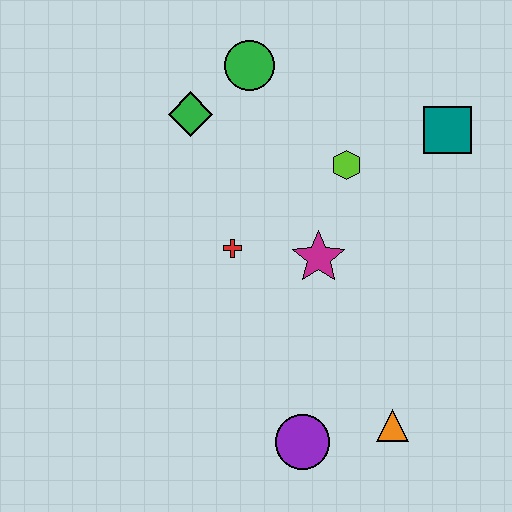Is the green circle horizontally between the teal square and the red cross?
Yes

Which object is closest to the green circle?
The green diamond is closest to the green circle.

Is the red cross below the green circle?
Yes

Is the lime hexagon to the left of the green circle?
No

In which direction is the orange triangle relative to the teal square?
The orange triangle is below the teal square.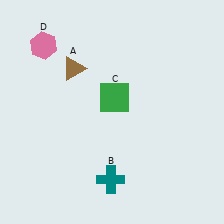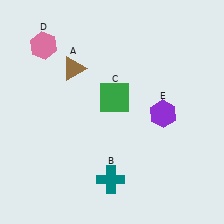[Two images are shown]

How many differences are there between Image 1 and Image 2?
There is 1 difference between the two images.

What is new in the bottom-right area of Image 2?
A purple hexagon (E) was added in the bottom-right area of Image 2.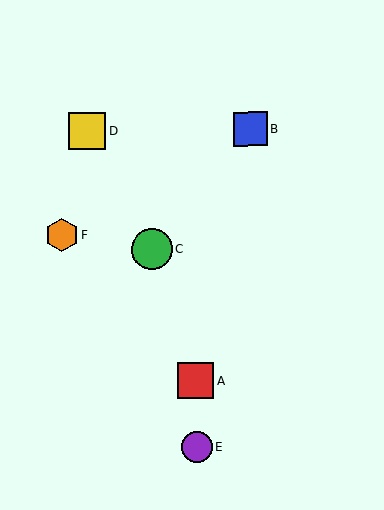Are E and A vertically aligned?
Yes, both are at x≈197.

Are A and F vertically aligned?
No, A is at x≈196 and F is at x≈61.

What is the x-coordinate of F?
Object F is at x≈61.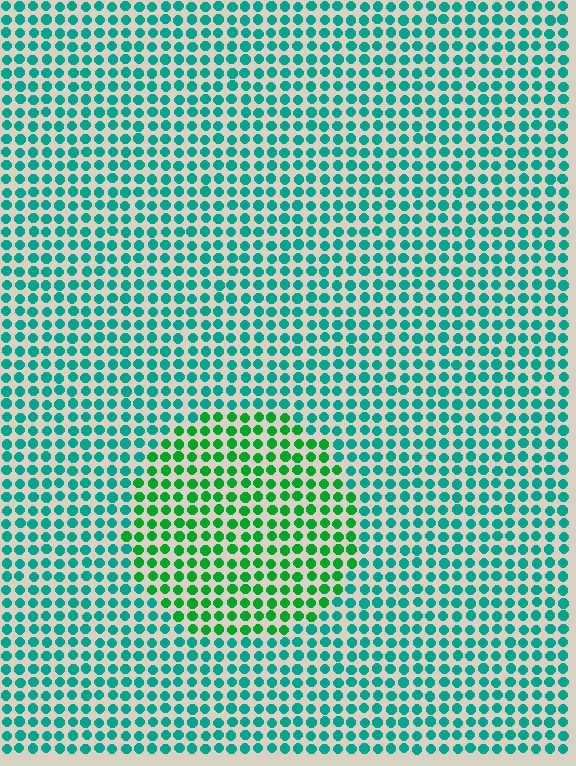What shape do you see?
I see a circle.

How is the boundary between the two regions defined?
The boundary is defined purely by a slight shift in hue (about 38 degrees). Spacing, size, and orientation are identical on both sides.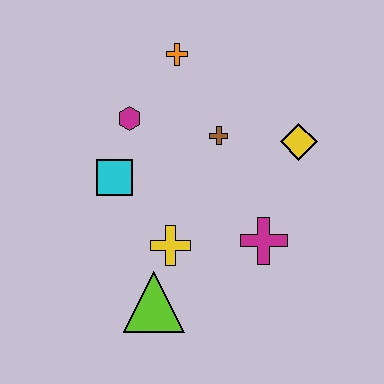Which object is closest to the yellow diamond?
The brown cross is closest to the yellow diamond.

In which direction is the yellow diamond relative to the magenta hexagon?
The yellow diamond is to the right of the magenta hexagon.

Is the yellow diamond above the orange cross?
No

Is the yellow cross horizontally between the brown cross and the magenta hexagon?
Yes